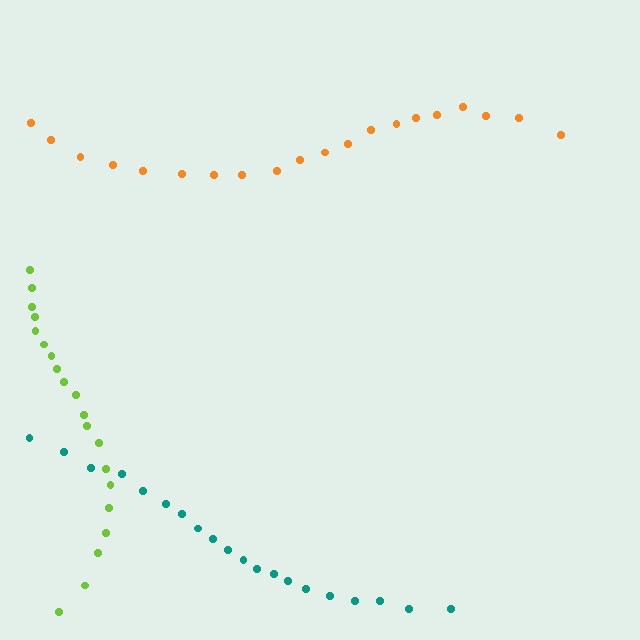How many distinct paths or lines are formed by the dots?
There are 3 distinct paths.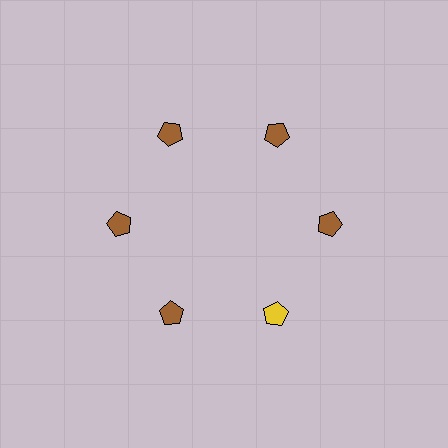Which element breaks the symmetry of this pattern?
The yellow pentagon at roughly the 5 o'clock position breaks the symmetry. All other shapes are brown pentagons.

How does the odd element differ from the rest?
It has a different color: yellow instead of brown.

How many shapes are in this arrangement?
There are 6 shapes arranged in a ring pattern.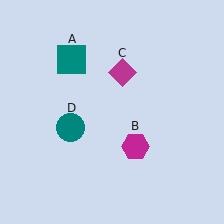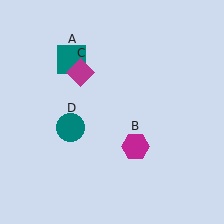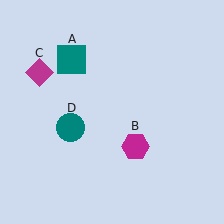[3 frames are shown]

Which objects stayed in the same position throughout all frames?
Teal square (object A) and magenta hexagon (object B) and teal circle (object D) remained stationary.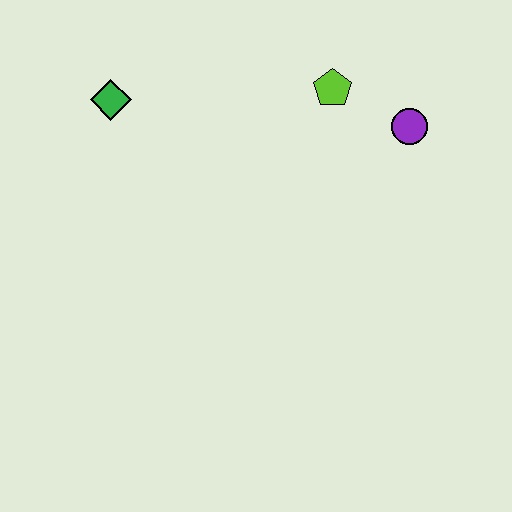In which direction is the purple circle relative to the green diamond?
The purple circle is to the right of the green diamond.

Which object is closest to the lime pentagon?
The purple circle is closest to the lime pentagon.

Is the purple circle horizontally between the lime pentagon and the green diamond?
No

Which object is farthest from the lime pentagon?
The green diamond is farthest from the lime pentagon.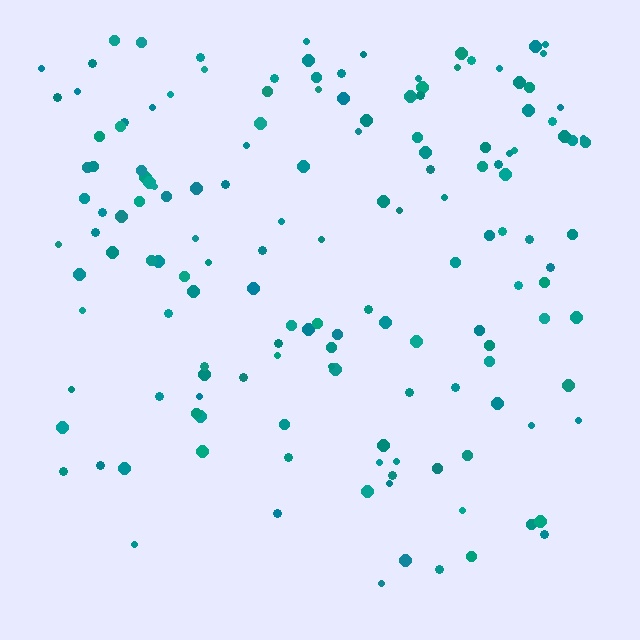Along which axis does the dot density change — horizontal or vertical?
Vertical.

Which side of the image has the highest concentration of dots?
The top.